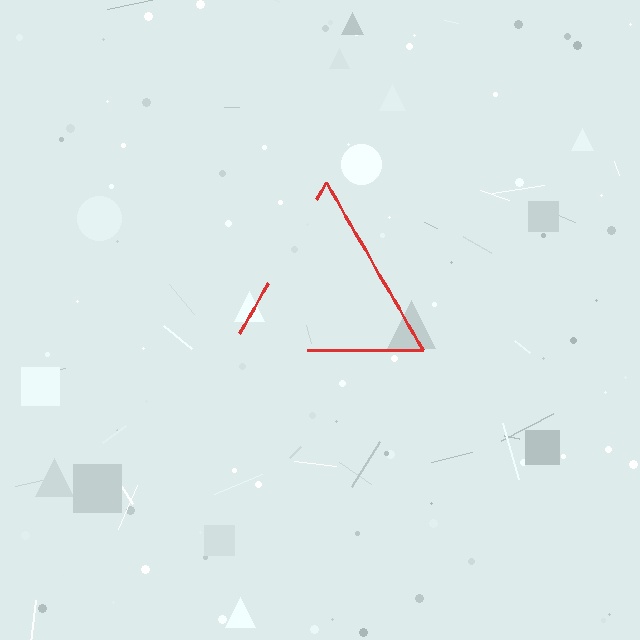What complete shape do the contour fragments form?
The contour fragments form a triangle.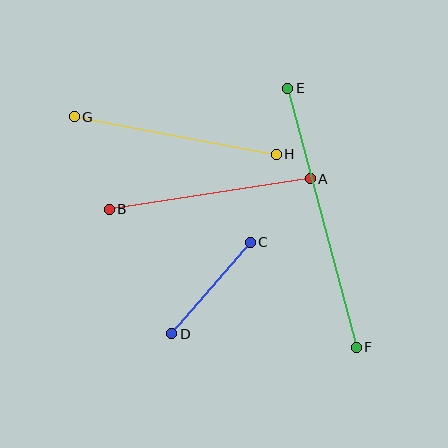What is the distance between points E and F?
The distance is approximately 268 pixels.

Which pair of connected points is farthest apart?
Points E and F are farthest apart.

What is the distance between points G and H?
The distance is approximately 205 pixels.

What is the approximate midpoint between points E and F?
The midpoint is at approximately (322, 218) pixels.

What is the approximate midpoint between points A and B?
The midpoint is at approximately (210, 194) pixels.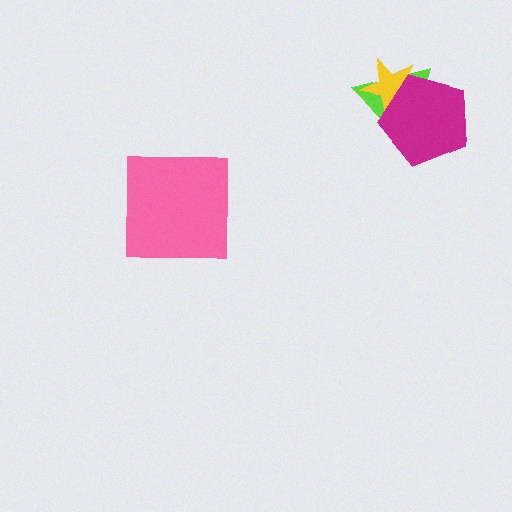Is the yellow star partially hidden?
Yes, it is partially covered by another shape.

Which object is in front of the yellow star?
The magenta pentagon is in front of the yellow star.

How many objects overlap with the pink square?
0 objects overlap with the pink square.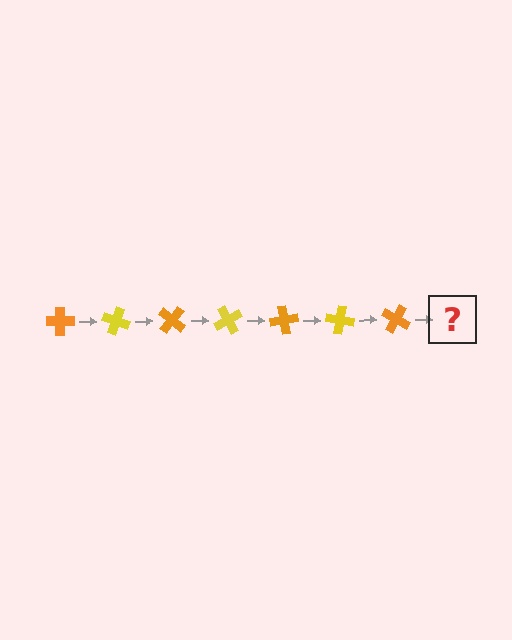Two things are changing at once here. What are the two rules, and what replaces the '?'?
The two rules are that it rotates 20 degrees each step and the color cycles through orange and yellow. The '?' should be a yellow cross, rotated 140 degrees from the start.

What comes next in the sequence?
The next element should be a yellow cross, rotated 140 degrees from the start.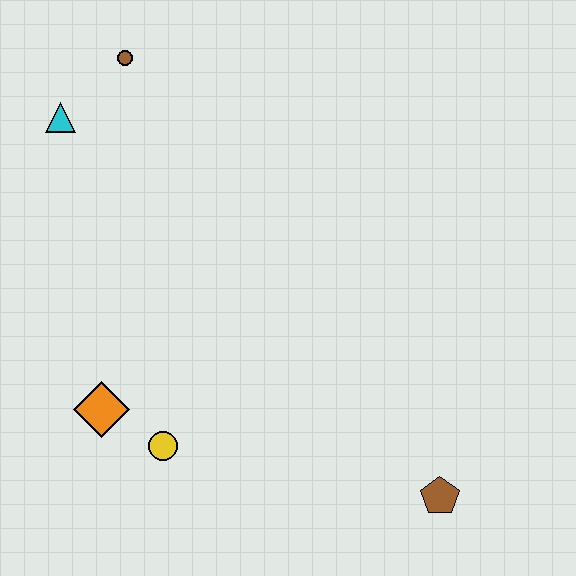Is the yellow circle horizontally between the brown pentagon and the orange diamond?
Yes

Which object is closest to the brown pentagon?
The yellow circle is closest to the brown pentagon.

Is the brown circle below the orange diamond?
No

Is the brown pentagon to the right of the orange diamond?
Yes